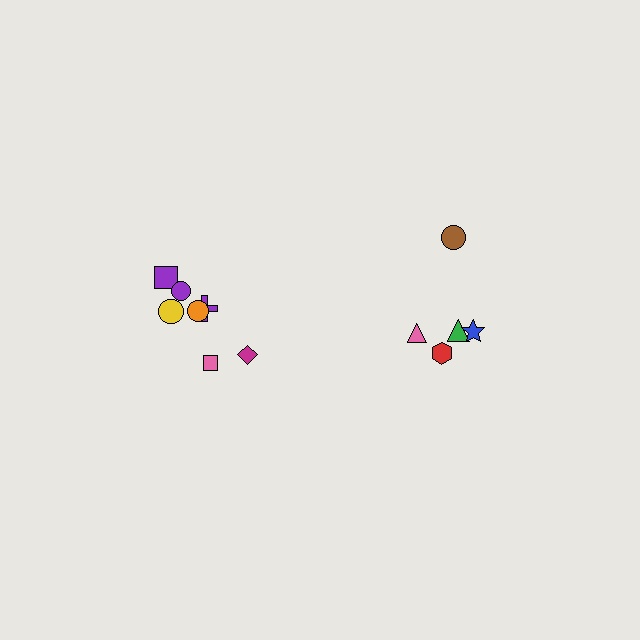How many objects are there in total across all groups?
There are 12 objects.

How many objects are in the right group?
There are 5 objects.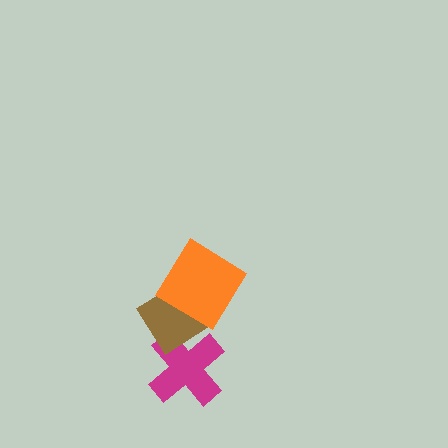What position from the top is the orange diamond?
The orange diamond is 1st from the top.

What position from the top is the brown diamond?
The brown diamond is 2nd from the top.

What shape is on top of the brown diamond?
The orange diamond is on top of the brown diamond.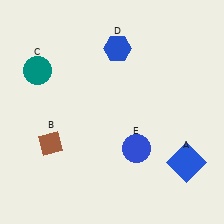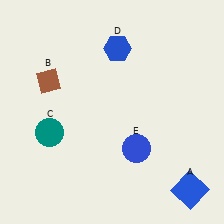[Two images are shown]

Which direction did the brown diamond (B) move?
The brown diamond (B) moved up.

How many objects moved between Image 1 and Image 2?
3 objects moved between the two images.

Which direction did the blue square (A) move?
The blue square (A) moved down.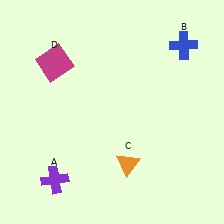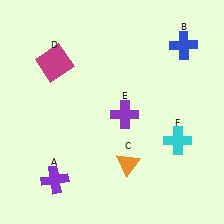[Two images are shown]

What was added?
A purple cross (E), a cyan cross (F) were added in Image 2.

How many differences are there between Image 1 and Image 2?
There are 2 differences between the two images.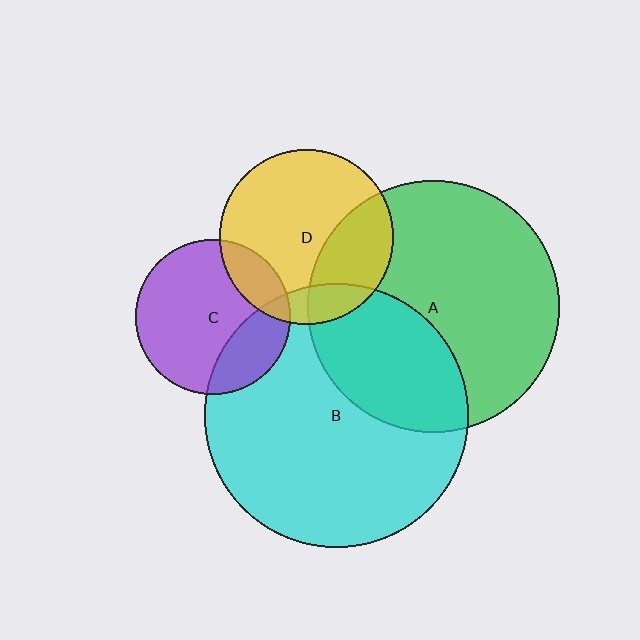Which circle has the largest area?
Circle B (cyan).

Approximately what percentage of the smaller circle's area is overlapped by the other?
Approximately 35%.